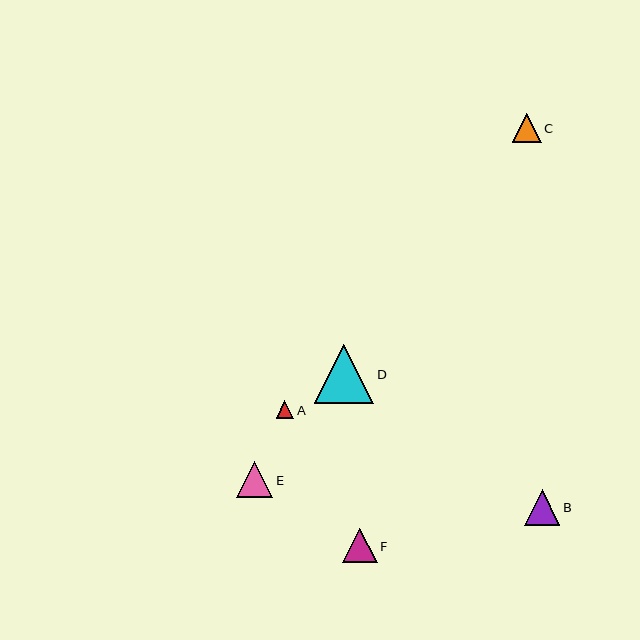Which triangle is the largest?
Triangle D is the largest with a size of approximately 59 pixels.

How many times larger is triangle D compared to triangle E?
Triangle D is approximately 1.6 times the size of triangle E.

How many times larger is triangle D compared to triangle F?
Triangle D is approximately 1.7 times the size of triangle F.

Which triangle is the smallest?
Triangle A is the smallest with a size of approximately 17 pixels.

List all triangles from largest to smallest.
From largest to smallest: D, E, B, F, C, A.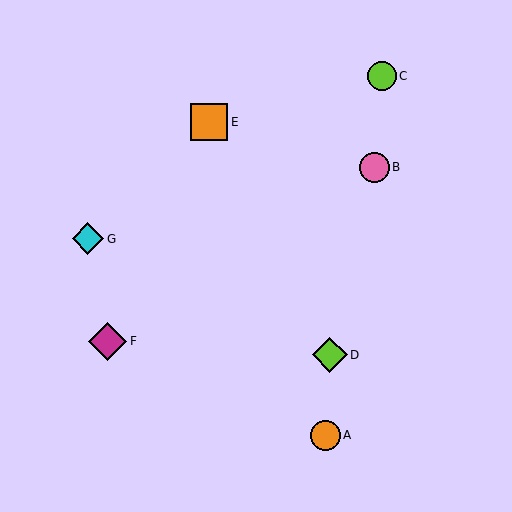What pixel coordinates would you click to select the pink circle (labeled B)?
Click at (374, 167) to select the pink circle B.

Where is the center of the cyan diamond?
The center of the cyan diamond is at (88, 239).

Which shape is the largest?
The magenta diamond (labeled F) is the largest.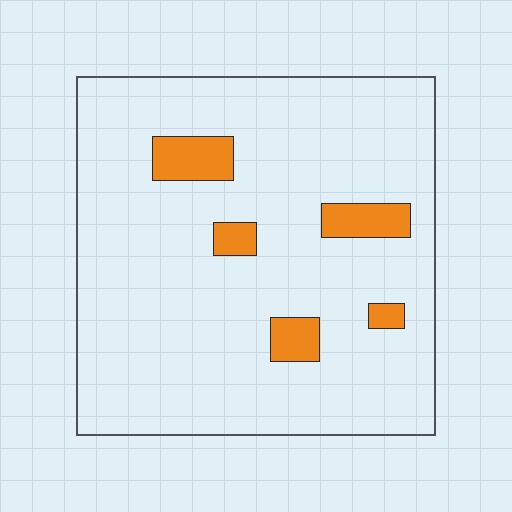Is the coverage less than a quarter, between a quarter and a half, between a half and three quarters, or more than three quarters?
Less than a quarter.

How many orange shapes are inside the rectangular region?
5.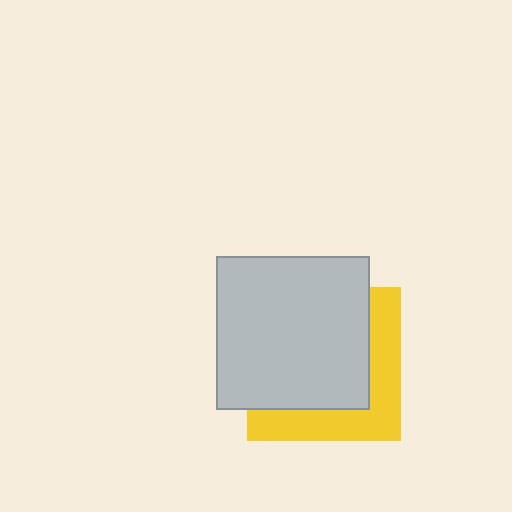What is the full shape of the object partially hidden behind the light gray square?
The partially hidden object is a yellow square.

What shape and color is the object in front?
The object in front is a light gray square.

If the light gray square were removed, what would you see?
You would see the complete yellow square.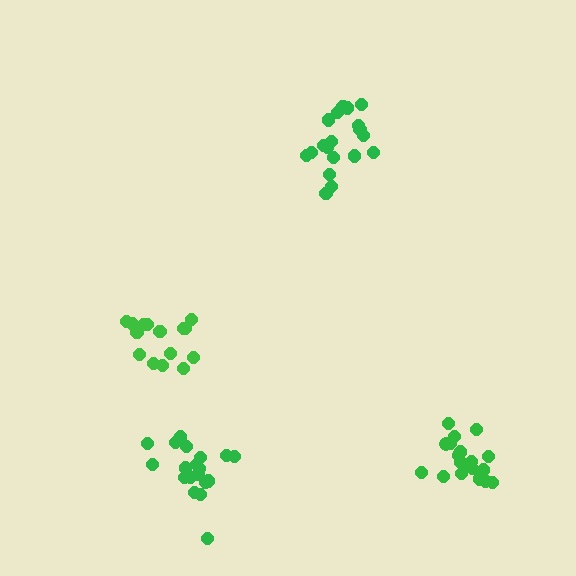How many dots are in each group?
Group 1: 16 dots, Group 2: 20 dots, Group 3: 19 dots, Group 4: 19 dots (74 total).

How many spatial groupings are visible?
There are 4 spatial groupings.